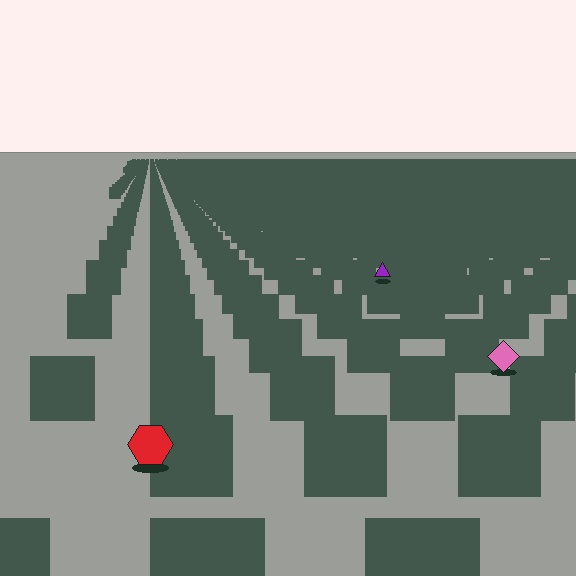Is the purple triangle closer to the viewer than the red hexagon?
No. The red hexagon is closer — you can tell from the texture gradient: the ground texture is coarser near it.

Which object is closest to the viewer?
The red hexagon is closest. The texture marks near it are larger and more spread out.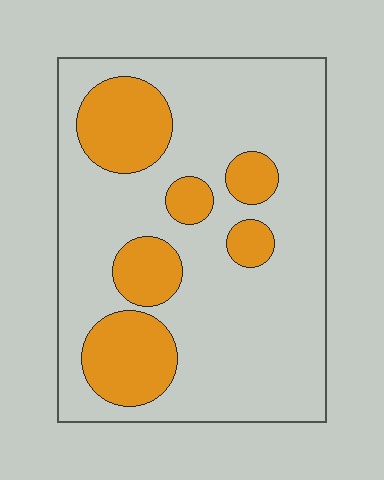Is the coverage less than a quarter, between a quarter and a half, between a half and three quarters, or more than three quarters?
Between a quarter and a half.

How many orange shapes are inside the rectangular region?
6.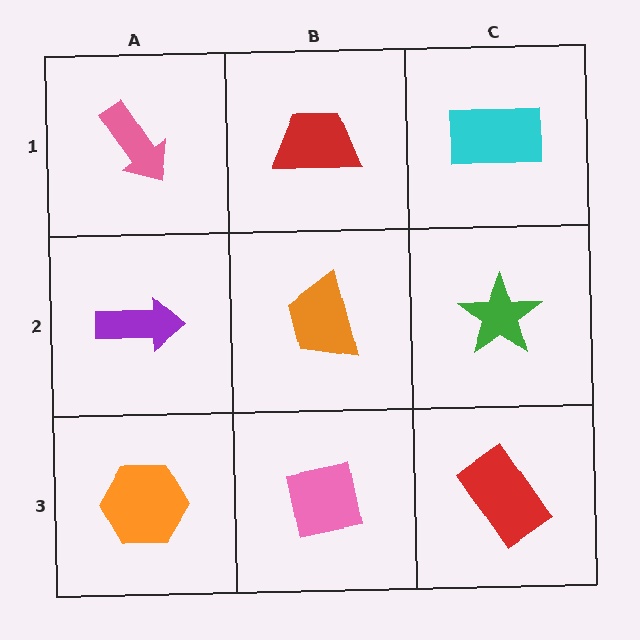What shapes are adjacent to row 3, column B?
An orange trapezoid (row 2, column B), an orange hexagon (row 3, column A), a red rectangle (row 3, column C).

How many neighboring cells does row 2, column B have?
4.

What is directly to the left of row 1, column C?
A red trapezoid.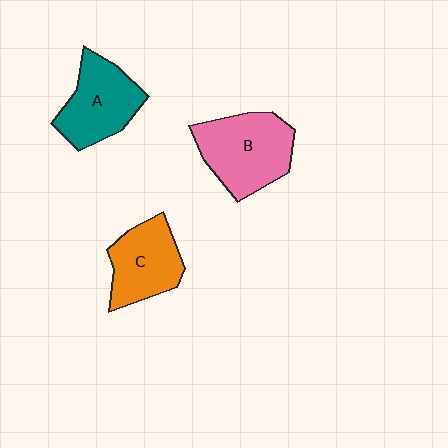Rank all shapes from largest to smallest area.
From largest to smallest: B (pink), A (teal), C (orange).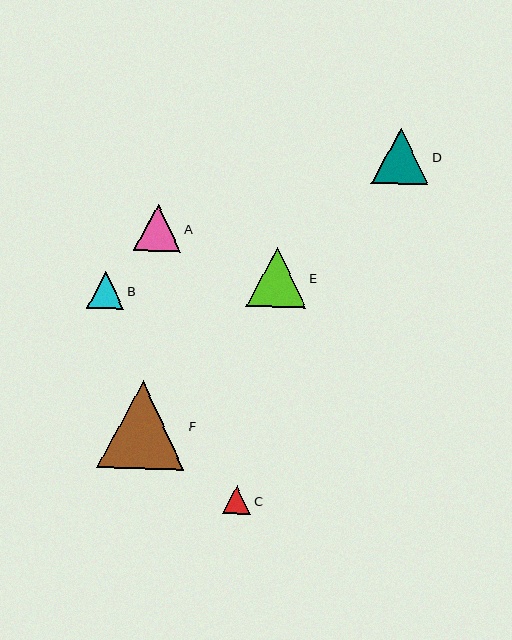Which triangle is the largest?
Triangle F is the largest with a size of approximately 87 pixels.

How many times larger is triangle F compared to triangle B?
Triangle F is approximately 2.4 times the size of triangle B.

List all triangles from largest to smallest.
From largest to smallest: F, E, D, A, B, C.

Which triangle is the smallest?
Triangle C is the smallest with a size of approximately 28 pixels.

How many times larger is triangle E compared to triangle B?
Triangle E is approximately 1.6 times the size of triangle B.